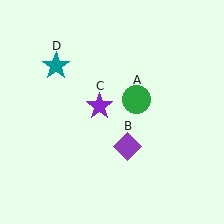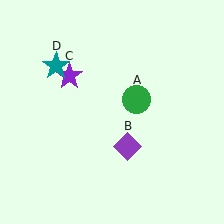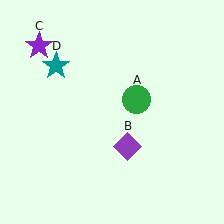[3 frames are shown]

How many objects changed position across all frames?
1 object changed position: purple star (object C).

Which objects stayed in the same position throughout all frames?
Green circle (object A) and purple diamond (object B) and teal star (object D) remained stationary.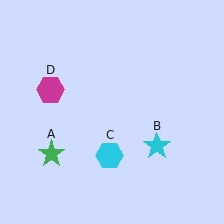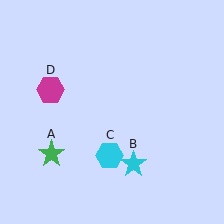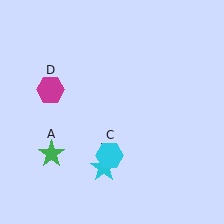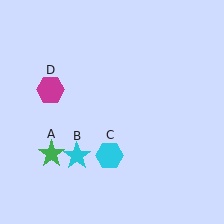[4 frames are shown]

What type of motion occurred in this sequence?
The cyan star (object B) rotated clockwise around the center of the scene.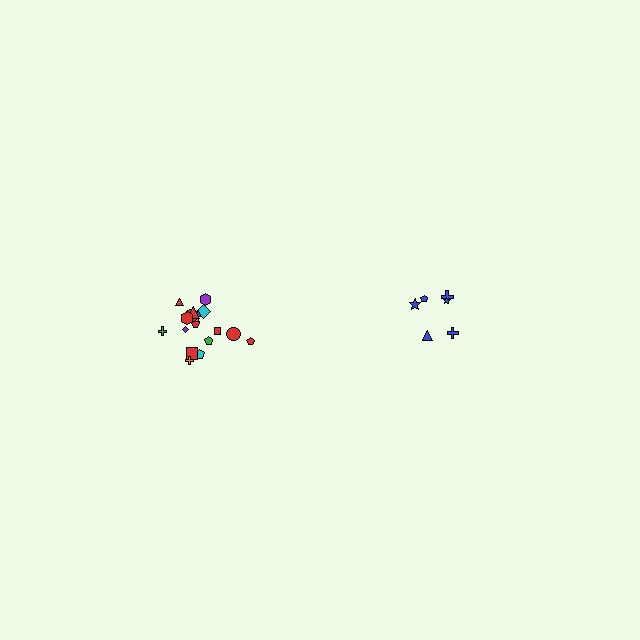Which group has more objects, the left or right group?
The left group.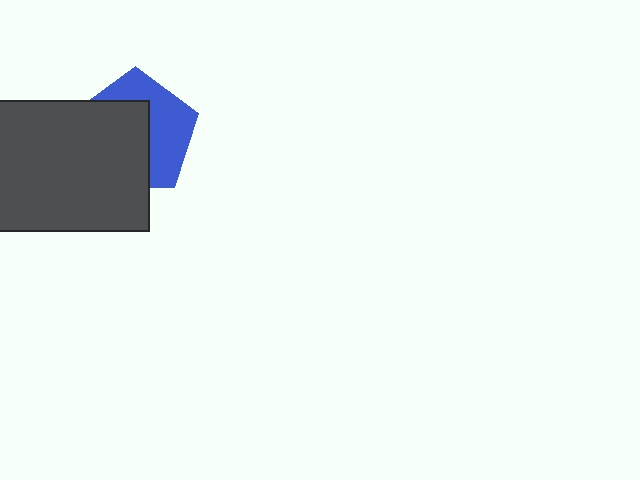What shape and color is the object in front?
The object in front is a dark gray rectangle.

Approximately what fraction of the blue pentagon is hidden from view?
Roughly 55% of the blue pentagon is hidden behind the dark gray rectangle.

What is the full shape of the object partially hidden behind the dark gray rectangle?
The partially hidden object is a blue pentagon.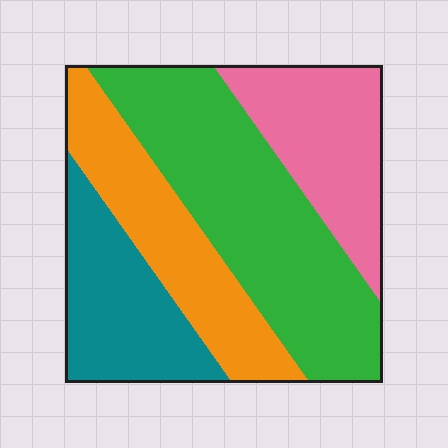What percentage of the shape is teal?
Teal takes up between a sixth and a third of the shape.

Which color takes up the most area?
Green, at roughly 40%.